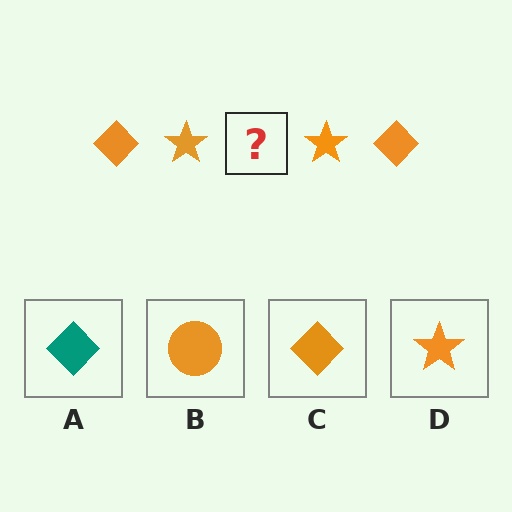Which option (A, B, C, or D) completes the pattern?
C.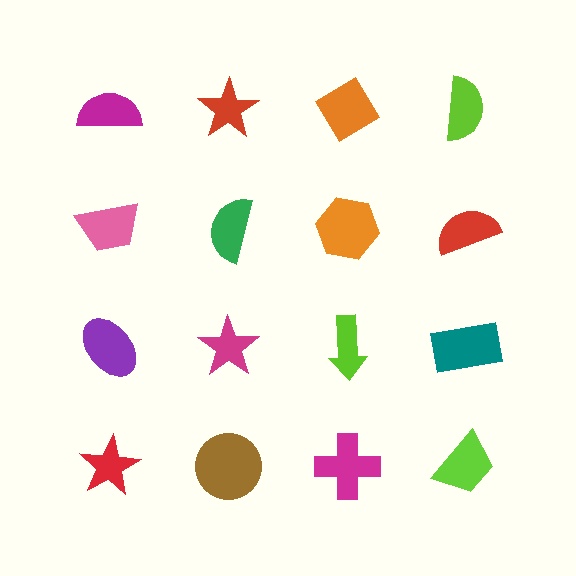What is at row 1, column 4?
A lime semicircle.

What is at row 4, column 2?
A brown circle.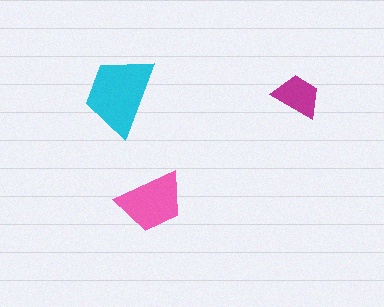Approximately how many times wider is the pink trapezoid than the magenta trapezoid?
About 1.5 times wider.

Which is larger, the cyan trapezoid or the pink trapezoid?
The cyan one.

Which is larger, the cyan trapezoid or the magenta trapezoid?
The cyan one.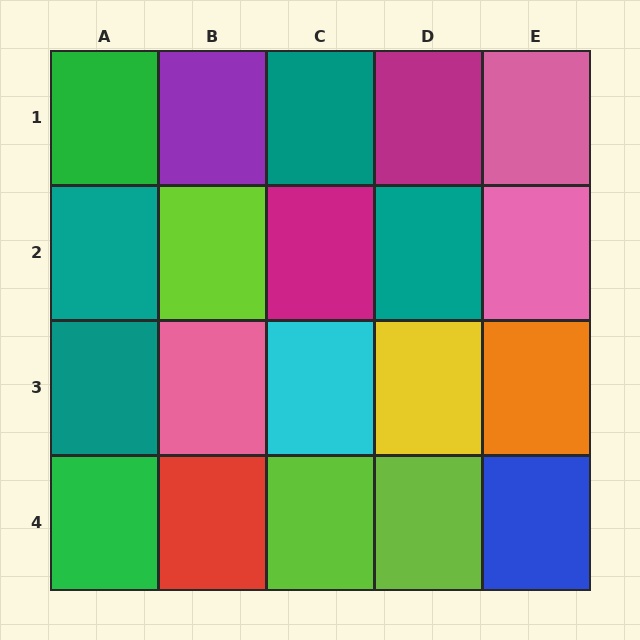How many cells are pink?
3 cells are pink.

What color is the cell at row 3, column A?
Teal.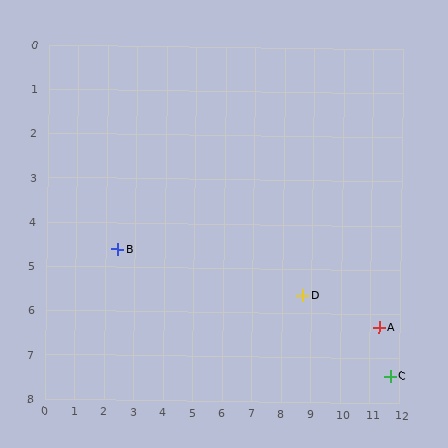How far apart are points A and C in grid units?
Points A and C are about 1.2 grid units apart.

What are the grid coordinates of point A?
Point A is at approximately (11.3, 6.3).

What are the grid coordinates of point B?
Point B is at approximately (2.4, 4.6).